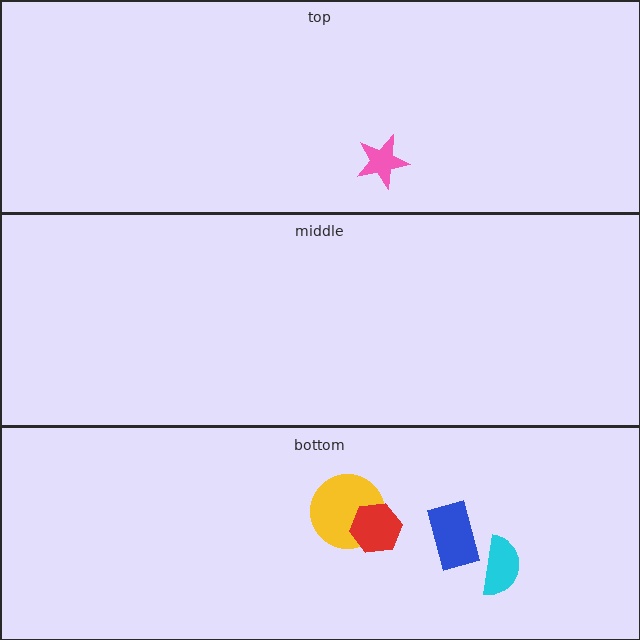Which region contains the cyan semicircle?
The bottom region.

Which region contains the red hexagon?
The bottom region.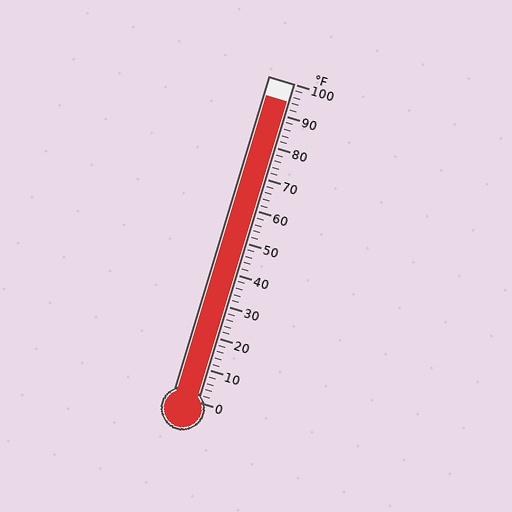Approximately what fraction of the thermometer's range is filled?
The thermometer is filled to approximately 95% of its range.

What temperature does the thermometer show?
The thermometer shows approximately 94°F.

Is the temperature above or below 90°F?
The temperature is above 90°F.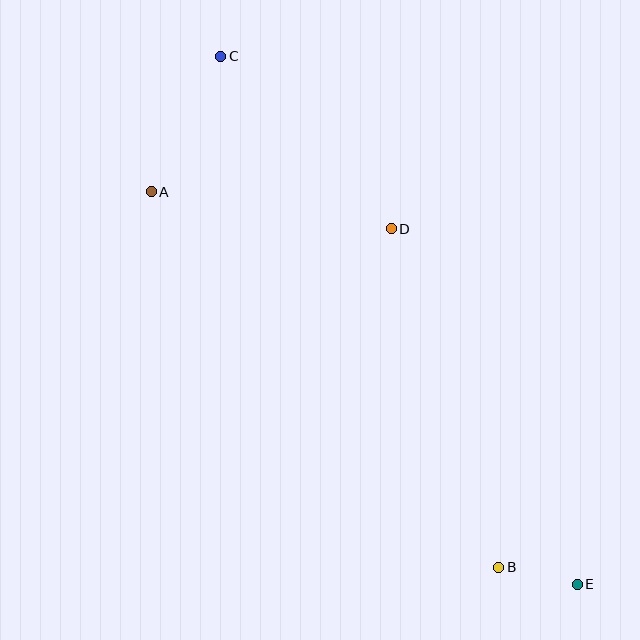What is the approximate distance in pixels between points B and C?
The distance between B and C is approximately 582 pixels.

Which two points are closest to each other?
Points B and E are closest to each other.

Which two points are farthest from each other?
Points C and E are farthest from each other.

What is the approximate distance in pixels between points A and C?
The distance between A and C is approximately 152 pixels.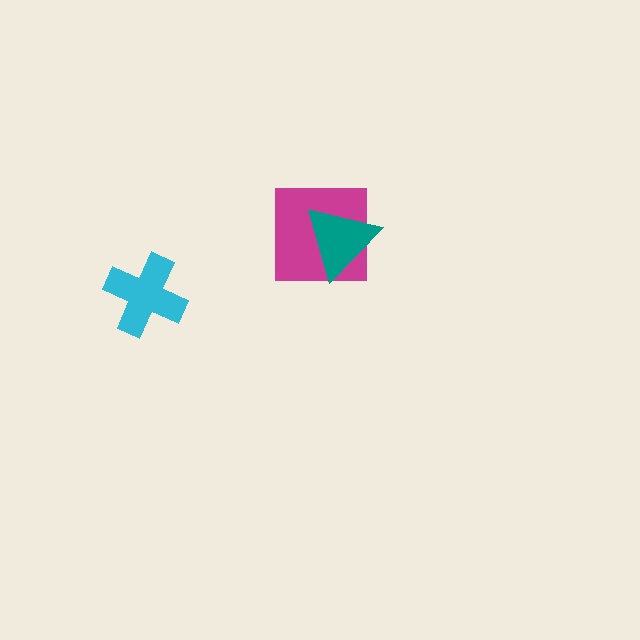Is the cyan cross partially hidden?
No, no other shape covers it.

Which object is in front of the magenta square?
The teal triangle is in front of the magenta square.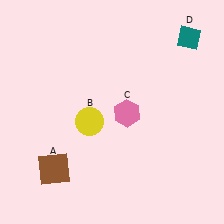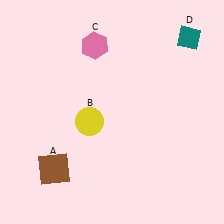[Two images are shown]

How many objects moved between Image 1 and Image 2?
1 object moved between the two images.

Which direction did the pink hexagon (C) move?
The pink hexagon (C) moved up.